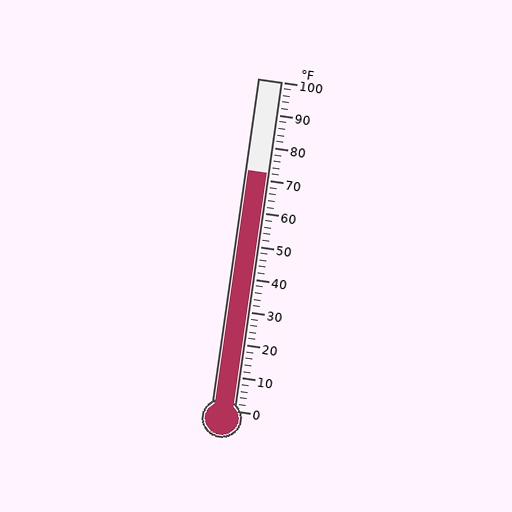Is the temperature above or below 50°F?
The temperature is above 50°F.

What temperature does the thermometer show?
The thermometer shows approximately 72°F.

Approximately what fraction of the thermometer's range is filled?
The thermometer is filled to approximately 70% of its range.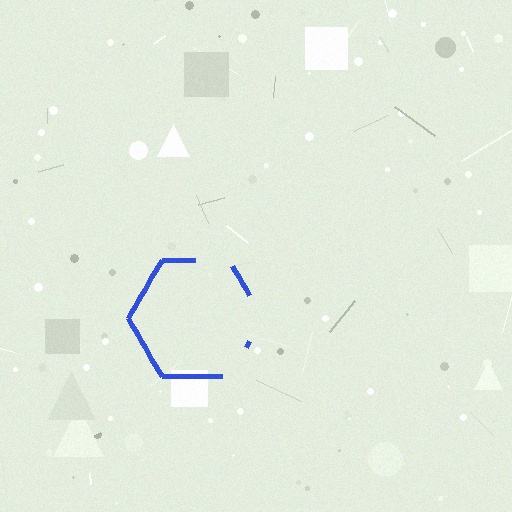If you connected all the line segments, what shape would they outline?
They would outline a hexagon.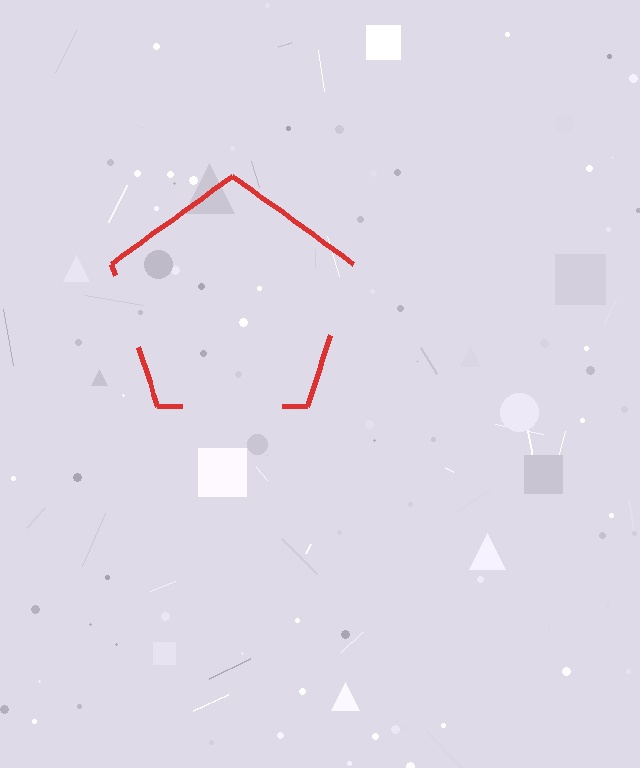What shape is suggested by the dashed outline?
The dashed outline suggests a pentagon.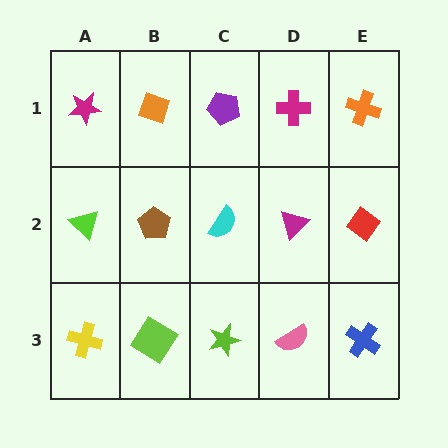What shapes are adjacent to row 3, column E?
A red diamond (row 2, column E), a pink semicircle (row 3, column D).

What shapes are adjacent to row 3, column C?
A cyan semicircle (row 2, column C), a lime diamond (row 3, column B), a pink semicircle (row 3, column D).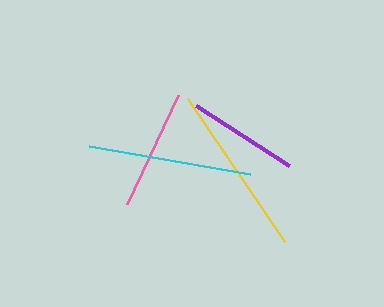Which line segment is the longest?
The yellow line is the longest at approximately 173 pixels.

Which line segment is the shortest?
The purple line is the shortest at approximately 112 pixels.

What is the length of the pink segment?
The pink segment is approximately 120 pixels long.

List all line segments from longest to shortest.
From longest to shortest: yellow, cyan, pink, purple.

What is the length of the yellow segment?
The yellow segment is approximately 173 pixels long.